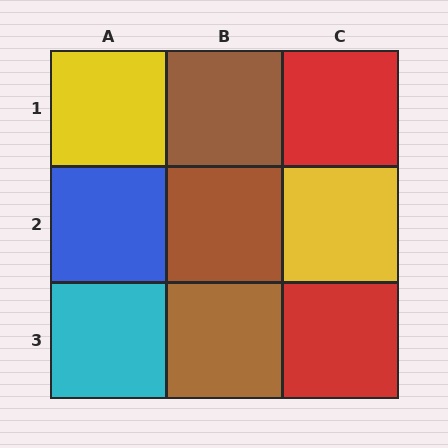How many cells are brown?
3 cells are brown.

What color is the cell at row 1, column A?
Yellow.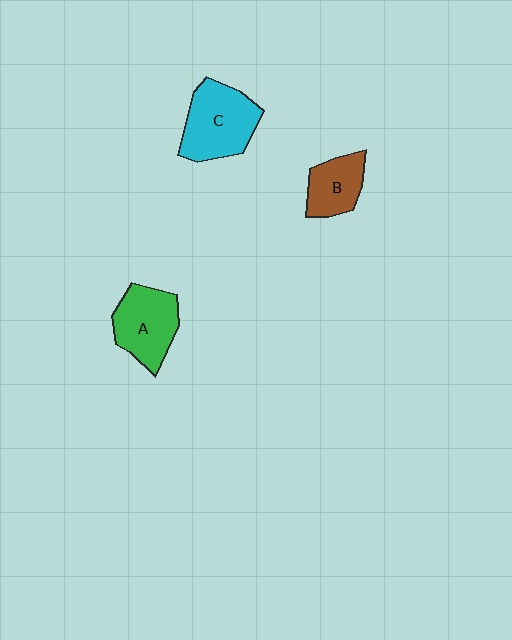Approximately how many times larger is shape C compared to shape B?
Approximately 1.6 times.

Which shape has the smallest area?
Shape B (brown).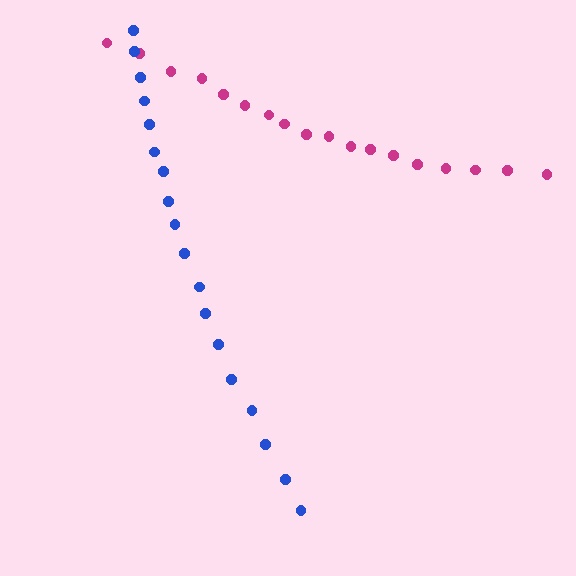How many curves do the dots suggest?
There are 2 distinct paths.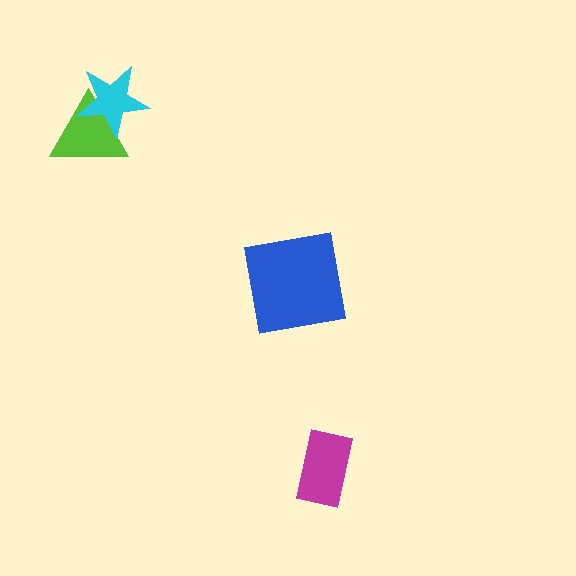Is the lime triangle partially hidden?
Yes, it is partially covered by another shape.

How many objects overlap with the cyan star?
1 object overlaps with the cyan star.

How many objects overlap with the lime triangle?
1 object overlaps with the lime triangle.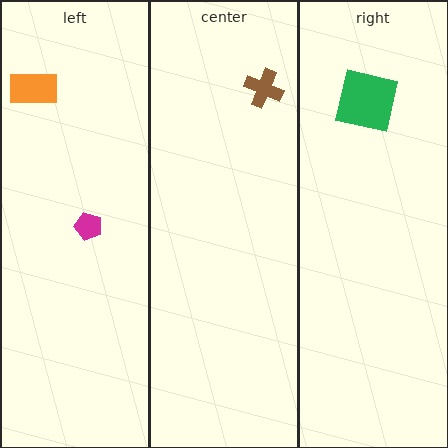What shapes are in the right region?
The green square.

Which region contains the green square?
The right region.